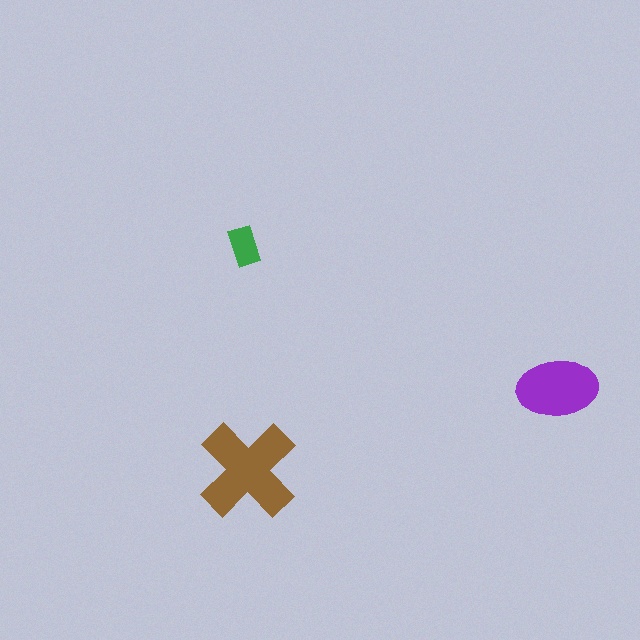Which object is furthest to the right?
The purple ellipse is rightmost.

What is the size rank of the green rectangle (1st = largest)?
3rd.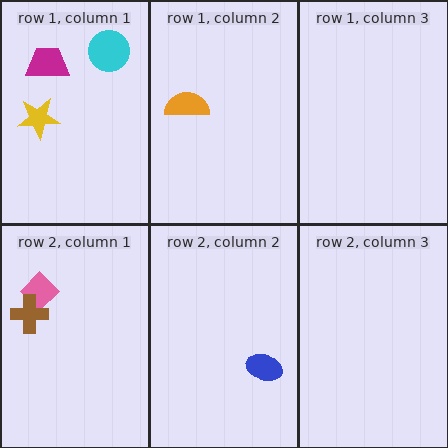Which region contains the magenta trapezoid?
The row 1, column 1 region.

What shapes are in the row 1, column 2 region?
The orange semicircle.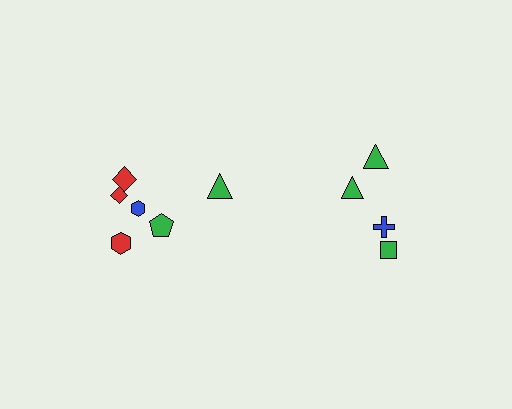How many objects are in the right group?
There are 4 objects.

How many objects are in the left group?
There are 6 objects.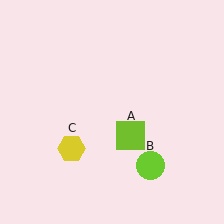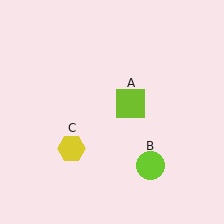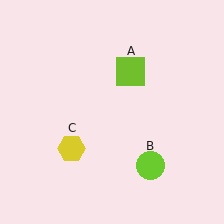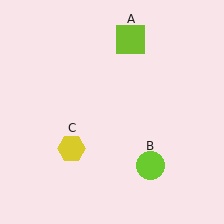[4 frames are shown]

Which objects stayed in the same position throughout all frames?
Lime circle (object B) and yellow hexagon (object C) remained stationary.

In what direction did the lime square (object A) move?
The lime square (object A) moved up.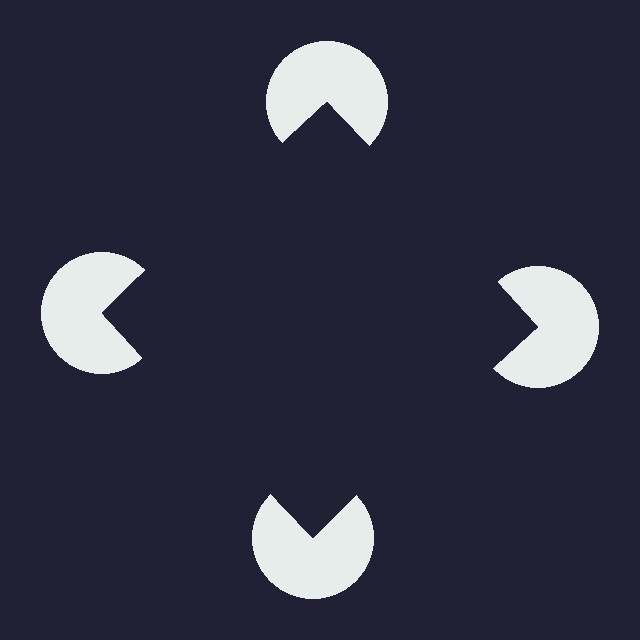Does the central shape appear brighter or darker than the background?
It typically appears slightly darker than the background, even though no actual brightness change is drawn.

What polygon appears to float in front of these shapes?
An illusory square — its edges are inferred from the aligned wedge cuts in the pac-man discs, not physically drawn.